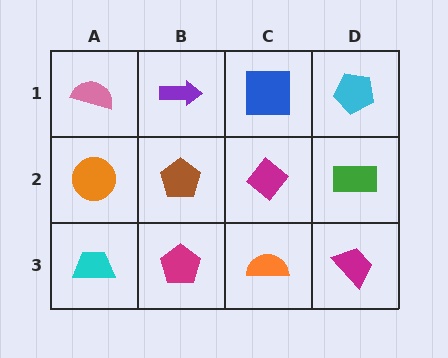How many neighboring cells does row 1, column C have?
3.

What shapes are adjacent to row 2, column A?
A pink semicircle (row 1, column A), a cyan trapezoid (row 3, column A), a brown pentagon (row 2, column B).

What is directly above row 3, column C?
A magenta diamond.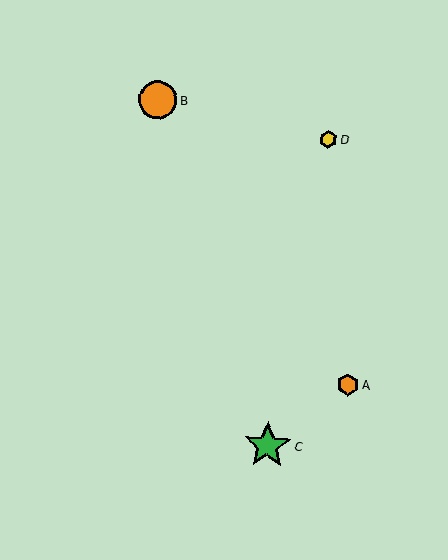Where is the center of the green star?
The center of the green star is at (267, 446).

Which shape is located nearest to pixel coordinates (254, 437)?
The green star (labeled C) at (267, 446) is nearest to that location.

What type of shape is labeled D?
Shape D is a yellow hexagon.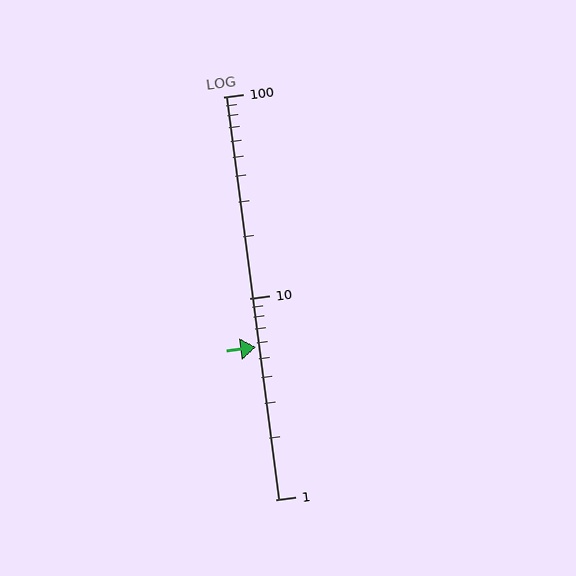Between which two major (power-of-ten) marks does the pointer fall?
The pointer is between 1 and 10.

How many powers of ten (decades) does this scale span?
The scale spans 2 decades, from 1 to 100.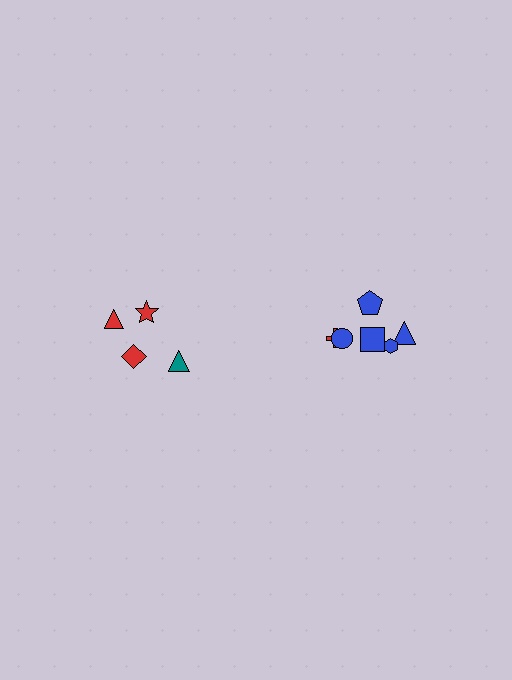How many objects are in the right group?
There are 6 objects.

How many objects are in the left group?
There are 4 objects.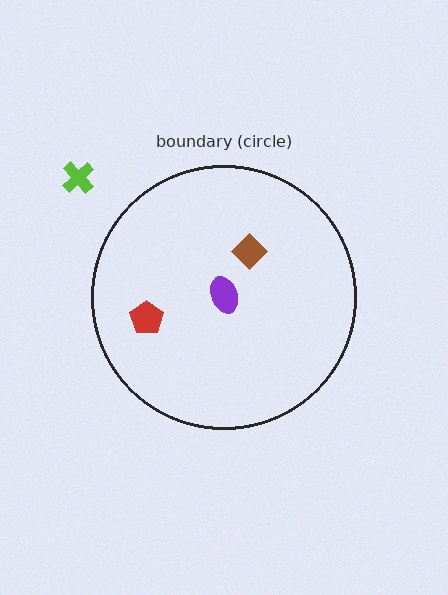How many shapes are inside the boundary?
3 inside, 1 outside.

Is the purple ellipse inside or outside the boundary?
Inside.